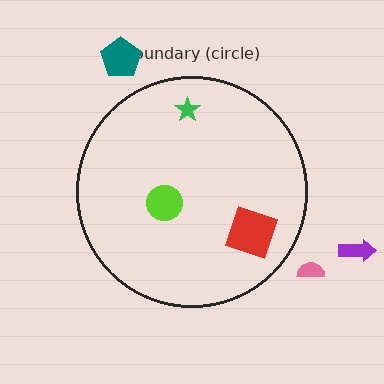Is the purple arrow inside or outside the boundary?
Outside.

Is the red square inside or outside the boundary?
Inside.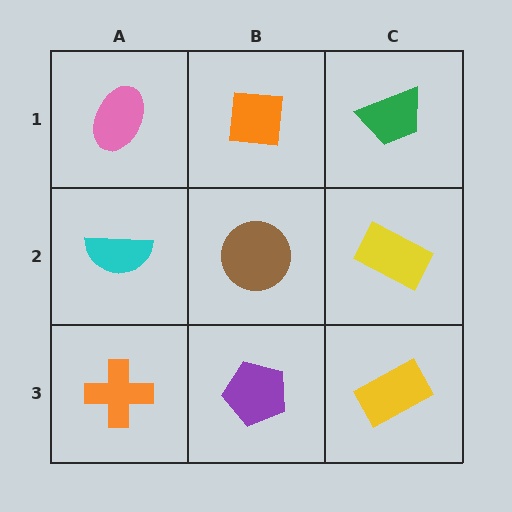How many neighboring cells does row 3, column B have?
3.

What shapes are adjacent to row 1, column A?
A cyan semicircle (row 2, column A), an orange square (row 1, column B).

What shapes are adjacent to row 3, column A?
A cyan semicircle (row 2, column A), a purple pentagon (row 3, column B).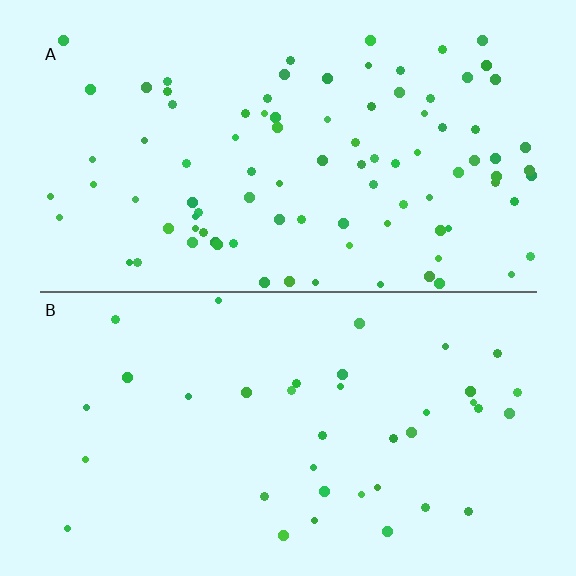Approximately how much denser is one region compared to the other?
Approximately 2.5× — region A over region B.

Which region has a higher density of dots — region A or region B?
A (the top).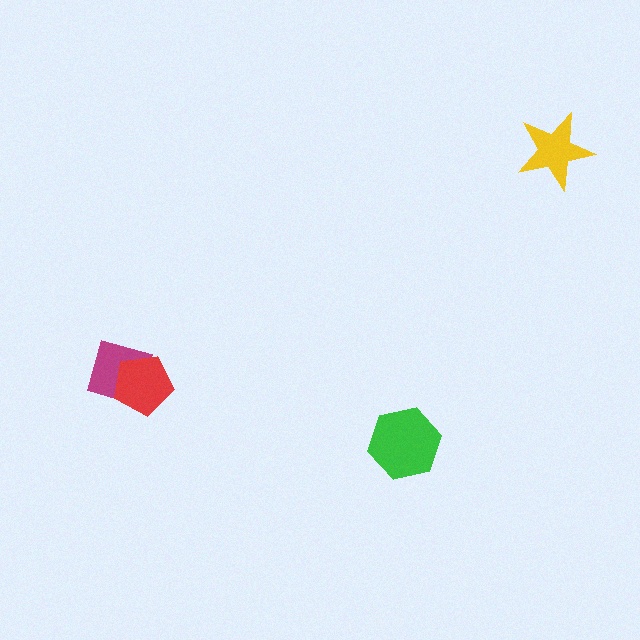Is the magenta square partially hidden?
Yes, it is partially covered by another shape.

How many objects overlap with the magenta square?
1 object overlaps with the magenta square.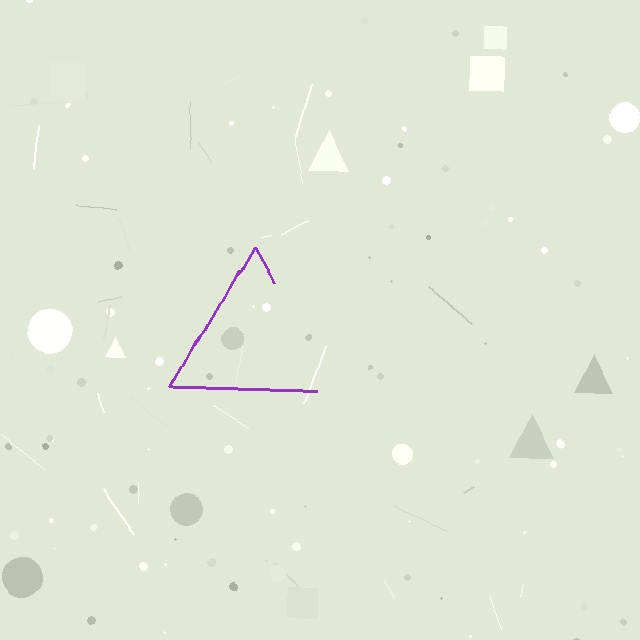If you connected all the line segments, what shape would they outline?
They would outline a triangle.